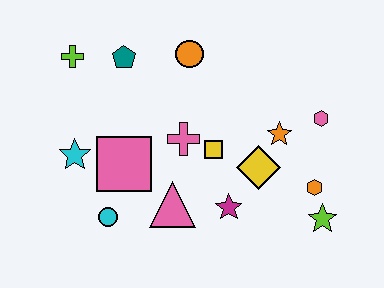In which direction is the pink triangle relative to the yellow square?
The pink triangle is below the yellow square.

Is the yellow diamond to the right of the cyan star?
Yes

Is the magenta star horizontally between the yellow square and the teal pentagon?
No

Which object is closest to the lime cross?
The teal pentagon is closest to the lime cross.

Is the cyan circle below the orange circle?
Yes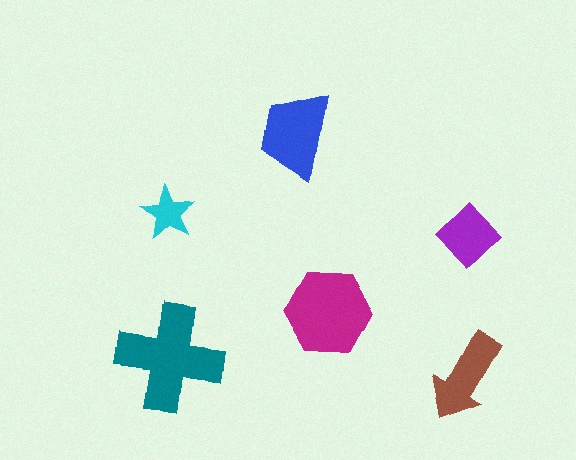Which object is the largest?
The teal cross.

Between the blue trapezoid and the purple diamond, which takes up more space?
The blue trapezoid.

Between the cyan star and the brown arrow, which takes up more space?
The brown arrow.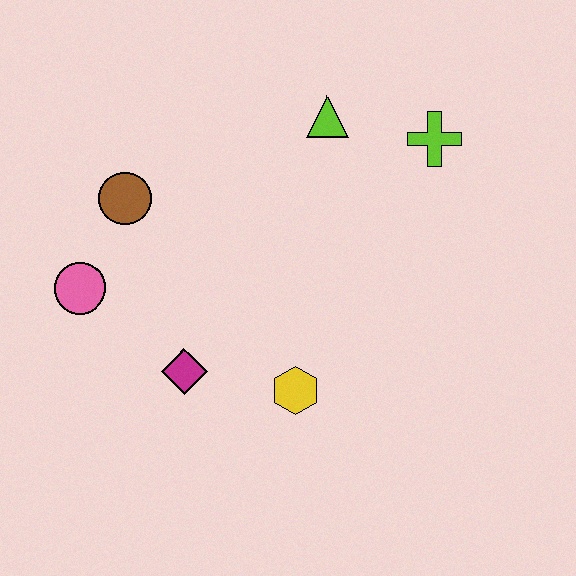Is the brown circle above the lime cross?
No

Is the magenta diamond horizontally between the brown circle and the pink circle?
No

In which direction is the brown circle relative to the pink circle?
The brown circle is above the pink circle.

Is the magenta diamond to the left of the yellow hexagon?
Yes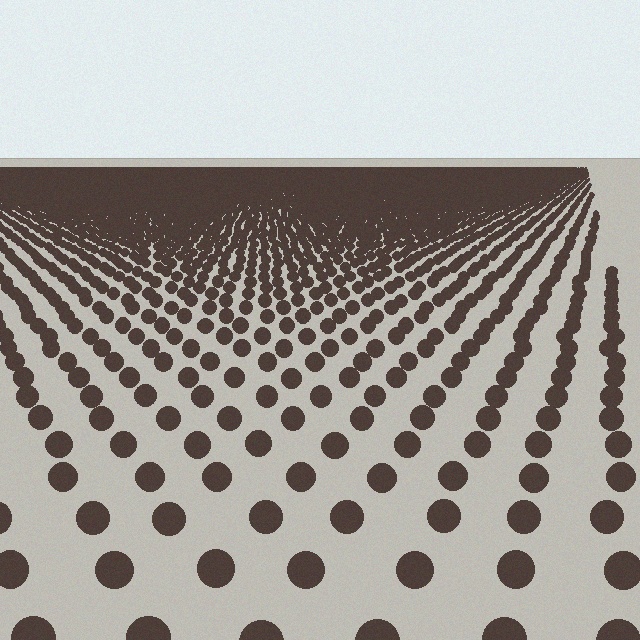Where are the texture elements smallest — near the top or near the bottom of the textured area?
Near the top.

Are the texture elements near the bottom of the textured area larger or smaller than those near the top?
Larger. Near the bottom, elements are closer to the viewer and appear at a bigger on-screen size.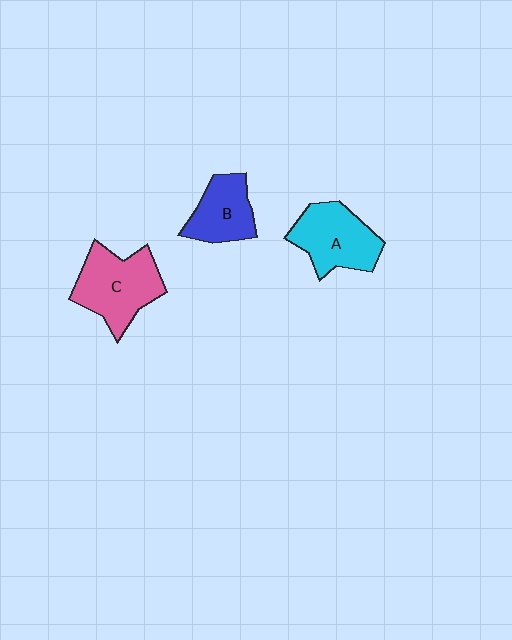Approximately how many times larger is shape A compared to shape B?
Approximately 1.3 times.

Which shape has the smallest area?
Shape B (blue).